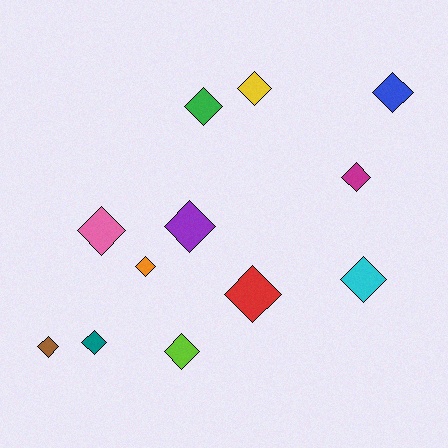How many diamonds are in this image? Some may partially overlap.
There are 12 diamonds.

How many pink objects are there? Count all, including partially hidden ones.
There is 1 pink object.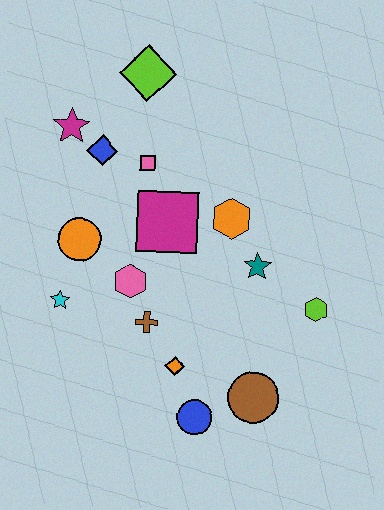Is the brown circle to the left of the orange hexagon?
No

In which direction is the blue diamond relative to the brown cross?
The blue diamond is above the brown cross.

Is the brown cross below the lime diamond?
Yes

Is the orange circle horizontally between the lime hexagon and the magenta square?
No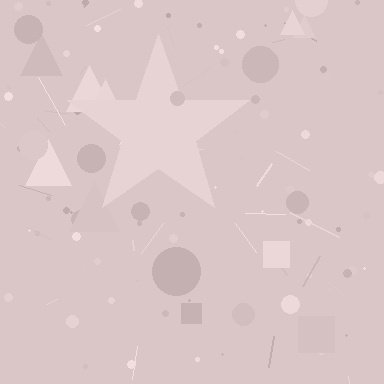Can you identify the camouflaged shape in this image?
The camouflaged shape is a star.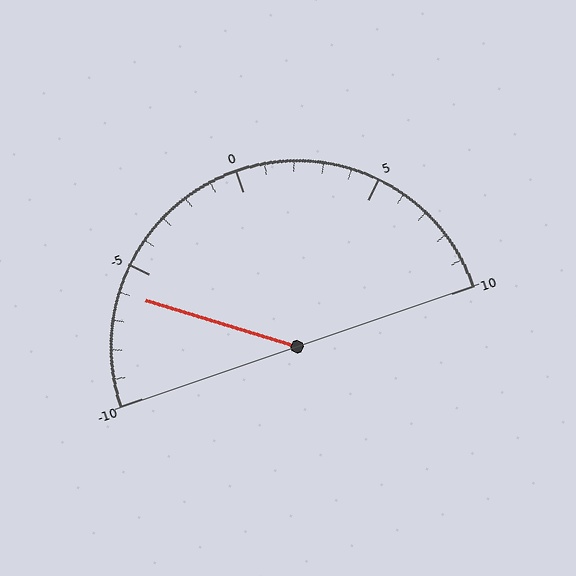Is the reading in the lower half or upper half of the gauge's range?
The reading is in the lower half of the range (-10 to 10).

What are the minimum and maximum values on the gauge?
The gauge ranges from -10 to 10.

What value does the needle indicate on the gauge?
The needle indicates approximately -6.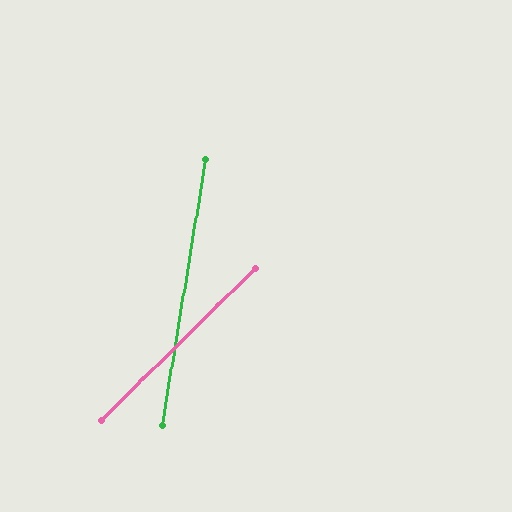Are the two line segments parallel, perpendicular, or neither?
Neither parallel nor perpendicular — they differ by about 36°.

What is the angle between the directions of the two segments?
Approximately 36 degrees.